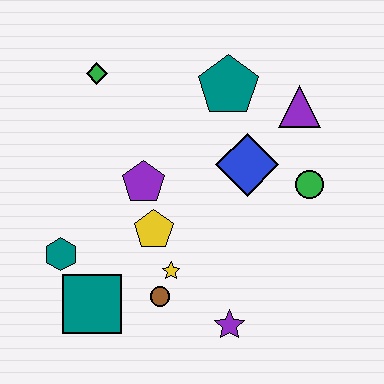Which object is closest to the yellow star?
The brown circle is closest to the yellow star.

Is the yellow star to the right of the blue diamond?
No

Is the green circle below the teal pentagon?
Yes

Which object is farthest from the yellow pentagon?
The purple triangle is farthest from the yellow pentagon.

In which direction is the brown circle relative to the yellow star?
The brown circle is below the yellow star.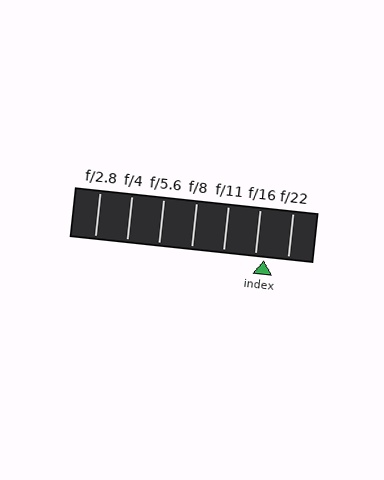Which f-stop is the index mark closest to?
The index mark is closest to f/16.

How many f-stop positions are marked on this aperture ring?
There are 7 f-stop positions marked.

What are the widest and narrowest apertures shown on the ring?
The widest aperture shown is f/2.8 and the narrowest is f/22.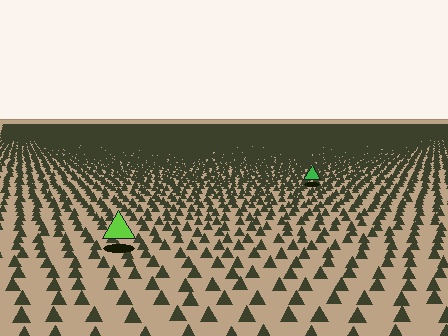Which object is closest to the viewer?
The lime triangle is closest. The texture marks near it are larger and more spread out.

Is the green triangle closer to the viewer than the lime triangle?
No. The lime triangle is closer — you can tell from the texture gradient: the ground texture is coarser near it.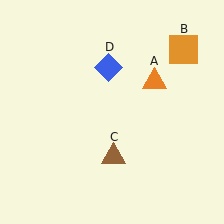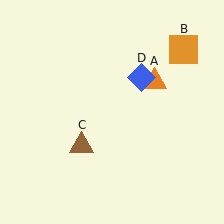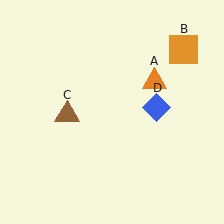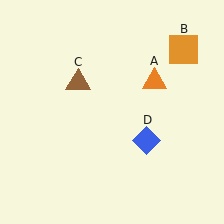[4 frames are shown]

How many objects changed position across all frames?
2 objects changed position: brown triangle (object C), blue diamond (object D).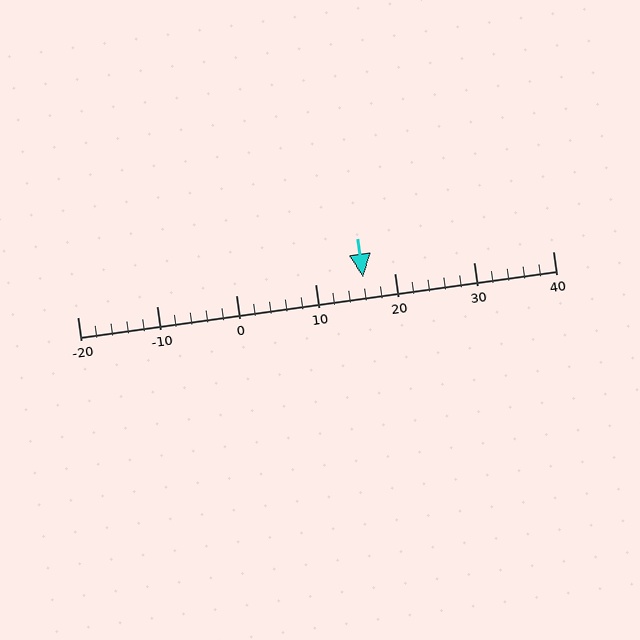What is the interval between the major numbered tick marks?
The major tick marks are spaced 10 units apart.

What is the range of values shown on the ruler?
The ruler shows values from -20 to 40.